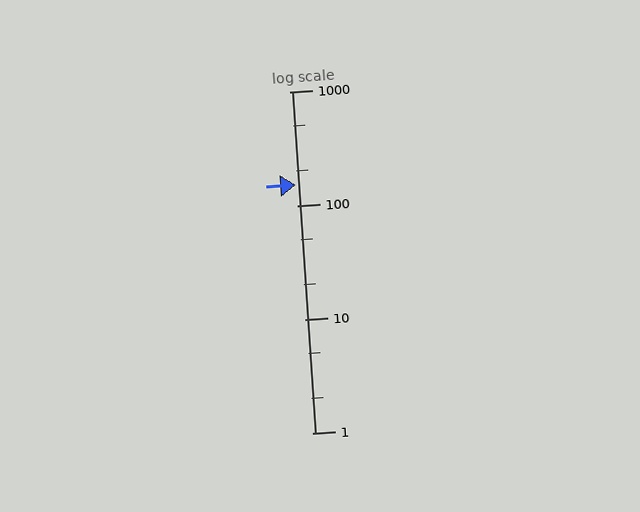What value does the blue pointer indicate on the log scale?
The pointer indicates approximately 150.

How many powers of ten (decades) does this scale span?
The scale spans 3 decades, from 1 to 1000.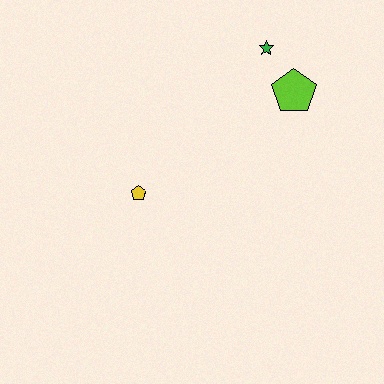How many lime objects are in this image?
There is 1 lime object.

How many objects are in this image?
There are 3 objects.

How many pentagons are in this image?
There are 2 pentagons.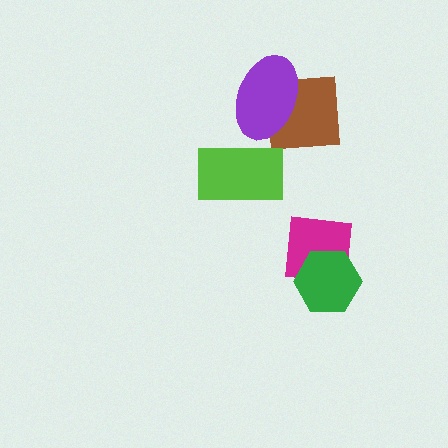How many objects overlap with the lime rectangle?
0 objects overlap with the lime rectangle.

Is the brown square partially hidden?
Yes, it is partially covered by another shape.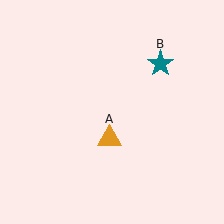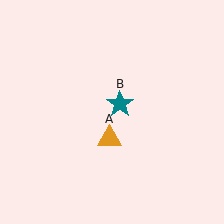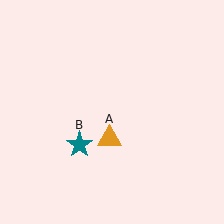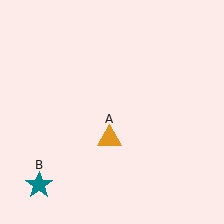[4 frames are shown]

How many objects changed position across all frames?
1 object changed position: teal star (object B).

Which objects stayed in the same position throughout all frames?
Orange triangle (object A) remained stationary.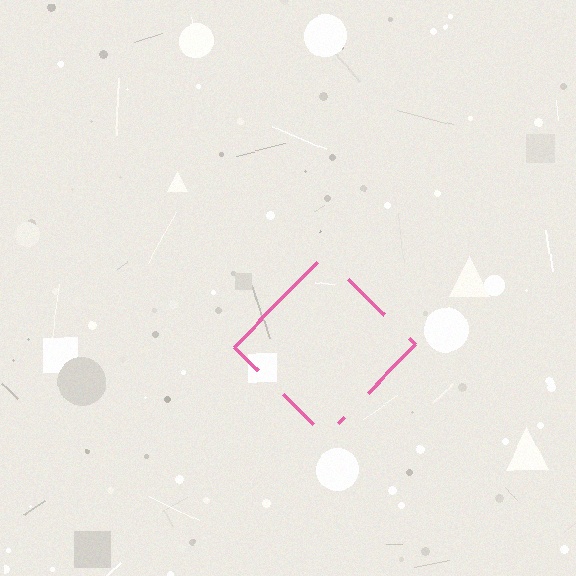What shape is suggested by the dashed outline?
The dashed outline suggests a diamond.